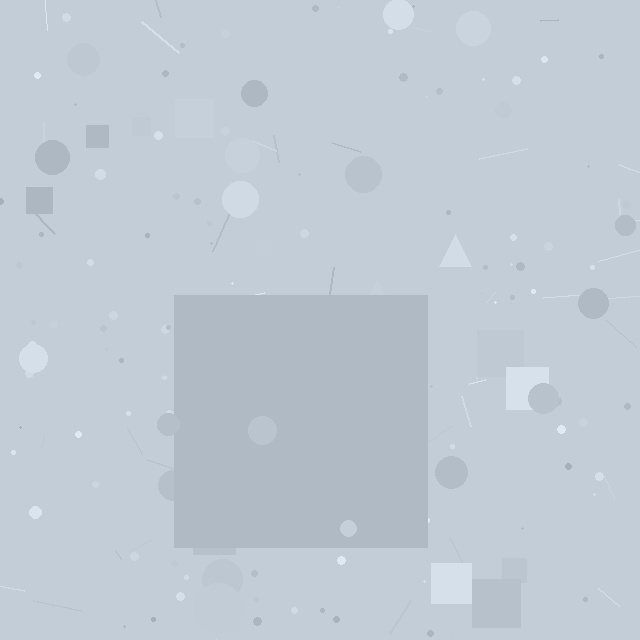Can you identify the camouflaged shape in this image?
The camouflaged shape is a square.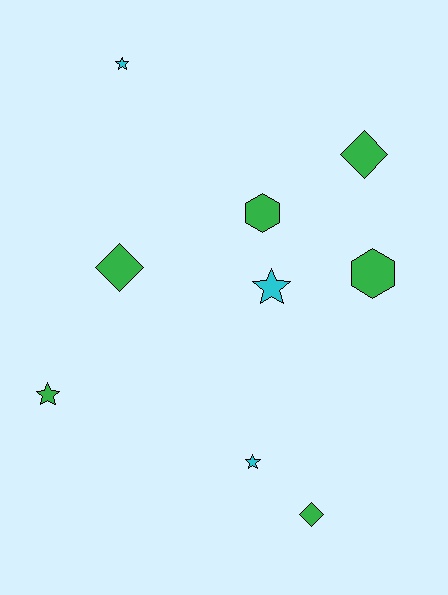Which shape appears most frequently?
Star, with 4 objects.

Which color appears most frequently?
Green, with 6 objects.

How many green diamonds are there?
There are 3 green diamonds.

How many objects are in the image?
There are 9 objects.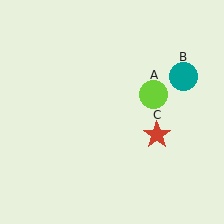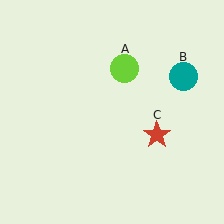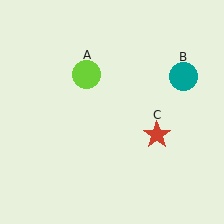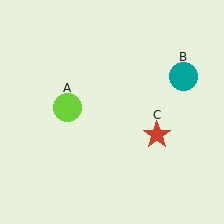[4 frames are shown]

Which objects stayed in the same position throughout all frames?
Teal circle (object B) and red star (object C) remained stationary.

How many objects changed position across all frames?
1 object changed position: lime circle (object A).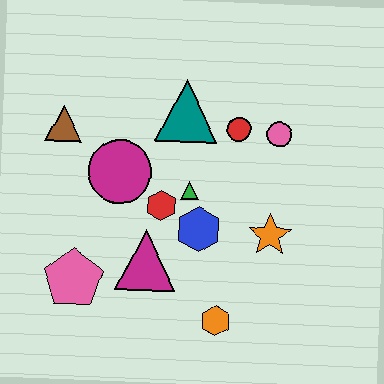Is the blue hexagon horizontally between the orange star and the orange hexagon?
No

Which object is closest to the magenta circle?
The red hexagon is closest to the magenta circle.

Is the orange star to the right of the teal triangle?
Yes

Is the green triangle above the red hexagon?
Yes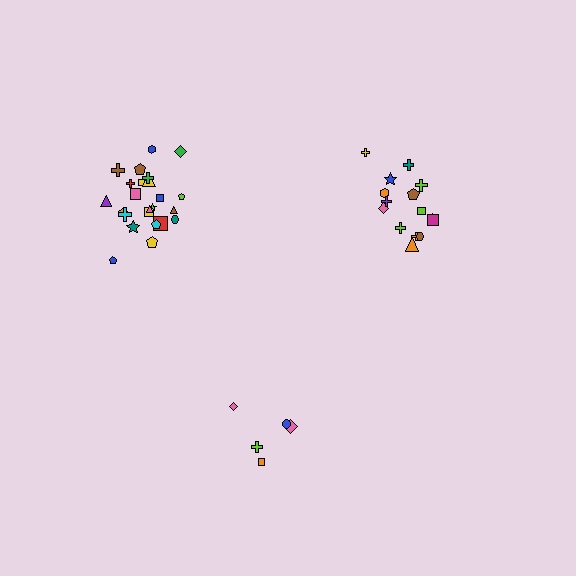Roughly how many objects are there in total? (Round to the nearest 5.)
Roughly 45 objects in total.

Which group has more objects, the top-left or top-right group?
The top-left group.